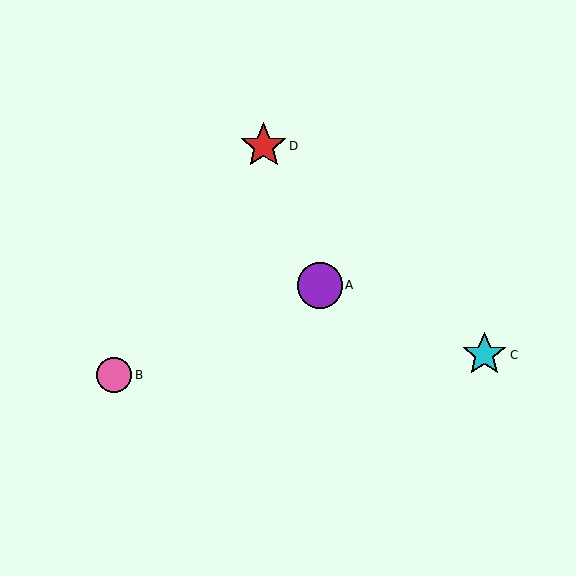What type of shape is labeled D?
Shape D is a red star.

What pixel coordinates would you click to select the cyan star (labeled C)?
Click at (484, 355) to select the cyan star C.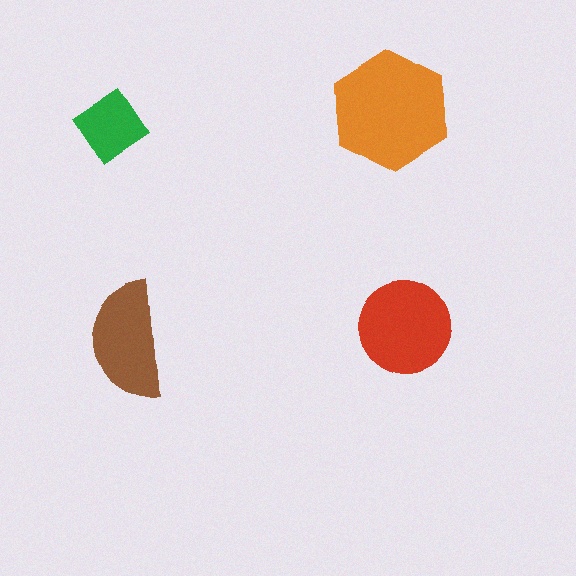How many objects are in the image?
There are 4 objects in the image.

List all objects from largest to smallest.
The orange hexagon, the red circle, the brown semicircle, the green diamond.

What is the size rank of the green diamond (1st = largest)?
4th.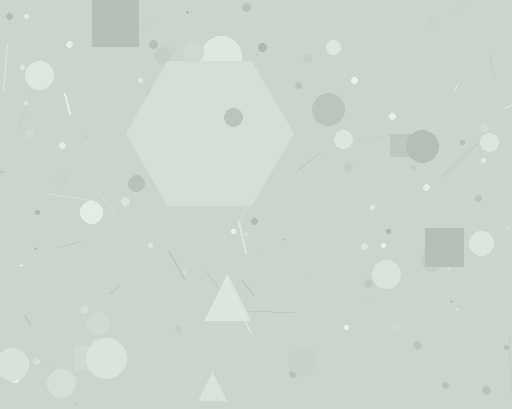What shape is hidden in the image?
A hexagon is hidden in the image.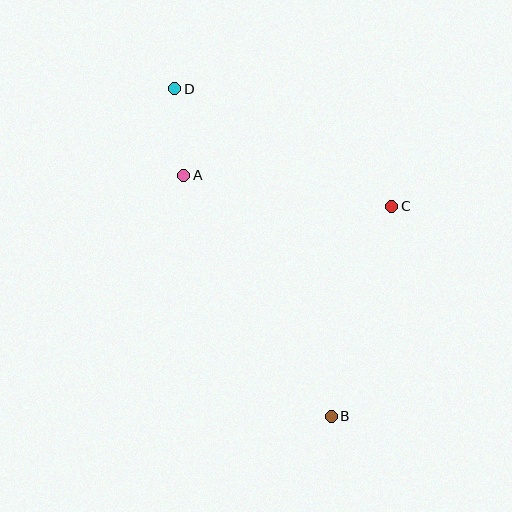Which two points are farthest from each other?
Points B and D are farthest from each other.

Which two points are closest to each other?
Points A and D are closest to each other.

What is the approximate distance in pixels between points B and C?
The distance between B and C is approximately 219 pixels.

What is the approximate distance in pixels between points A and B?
The distance between A and B is approximately 283 pixels.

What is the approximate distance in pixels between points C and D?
The distance between C and D is approximately 246 pixels.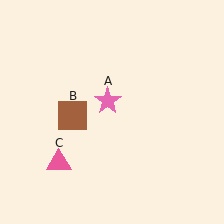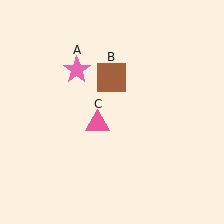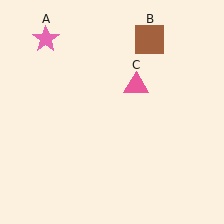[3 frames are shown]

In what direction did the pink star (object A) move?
The pink star (object A) moved up and to the left.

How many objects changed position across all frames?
3 objects changed position: pink star (object A), brown square (object B), pink triangle (object C).